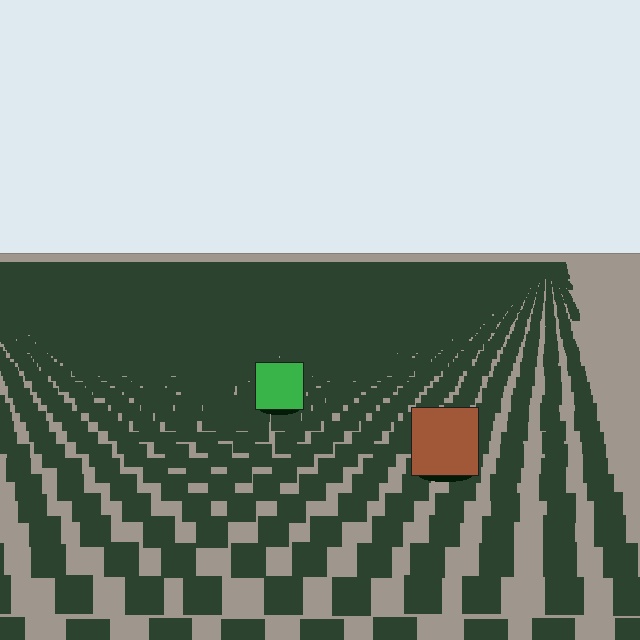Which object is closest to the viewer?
The brown square is closest. The texture marks near it are larger and more spread out.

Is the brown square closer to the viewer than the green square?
Yes. The brown square is closer — you can tell from the texture gradient: the ground texture is coarser near it.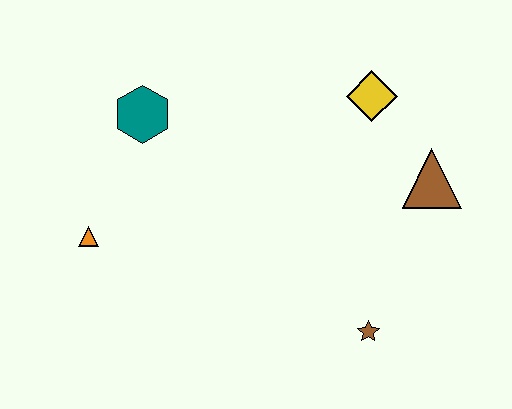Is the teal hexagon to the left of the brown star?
Yes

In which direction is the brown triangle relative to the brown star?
The brown triangle is above the brown star.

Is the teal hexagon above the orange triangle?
Yes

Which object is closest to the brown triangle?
The yellow diamond is closest to the brown triangle.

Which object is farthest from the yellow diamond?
The orange triangle is farthest from the yellow diamond.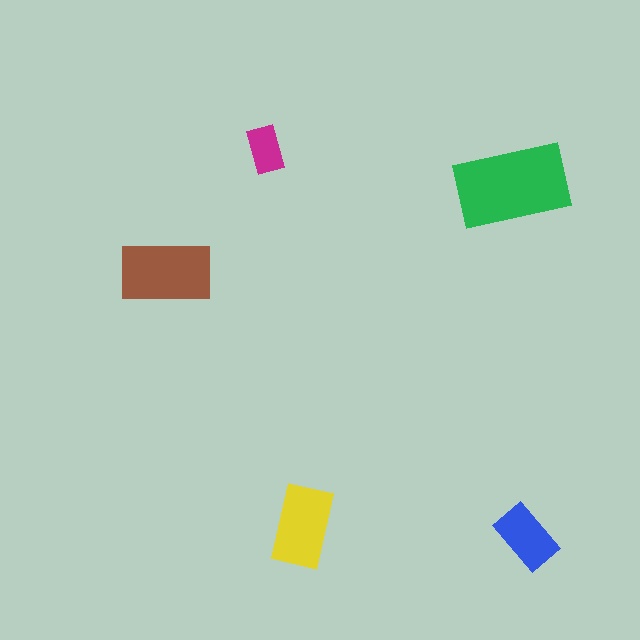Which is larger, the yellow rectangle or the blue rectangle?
The yellow one.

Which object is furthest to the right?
The blue rectangle is rightmost.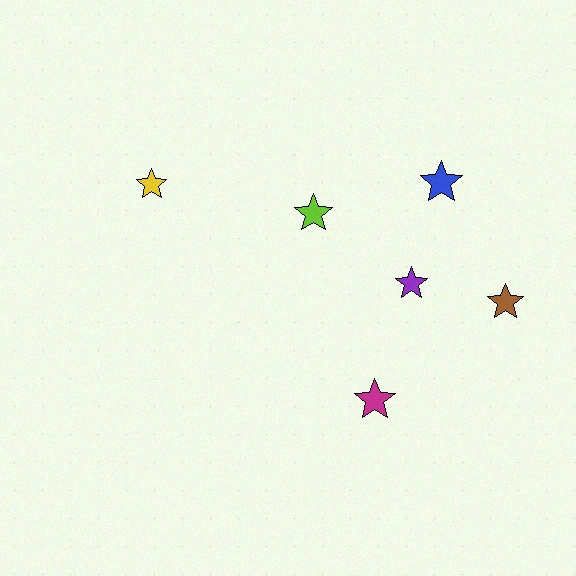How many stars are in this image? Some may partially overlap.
There are 6 stars.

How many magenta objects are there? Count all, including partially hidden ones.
There is 1 magenta object.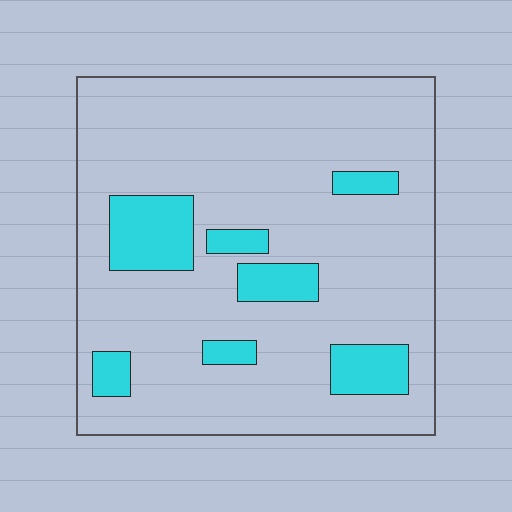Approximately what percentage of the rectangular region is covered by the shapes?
Approximately 15%.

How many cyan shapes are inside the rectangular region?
7.